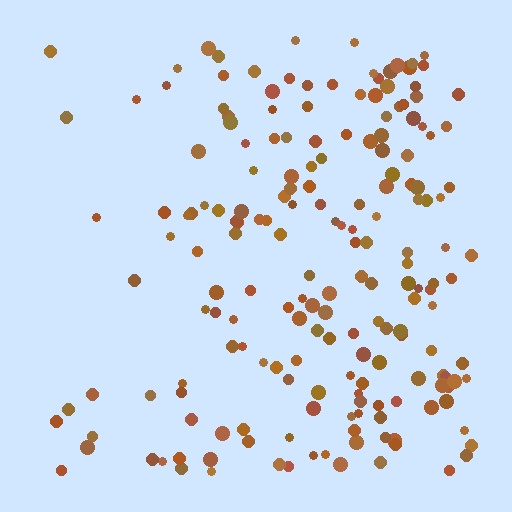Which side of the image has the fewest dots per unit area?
The left.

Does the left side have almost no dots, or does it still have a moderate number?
Still a moderate number, just noticeably fewer than the right.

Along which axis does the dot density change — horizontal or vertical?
Horizontal.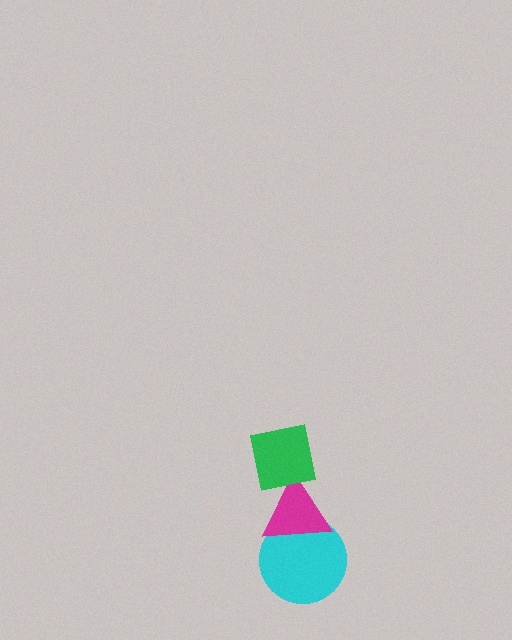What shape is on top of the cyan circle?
The magenta triangle is on top of the cyan circle.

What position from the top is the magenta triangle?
The magenta triangle is 2nd from the top.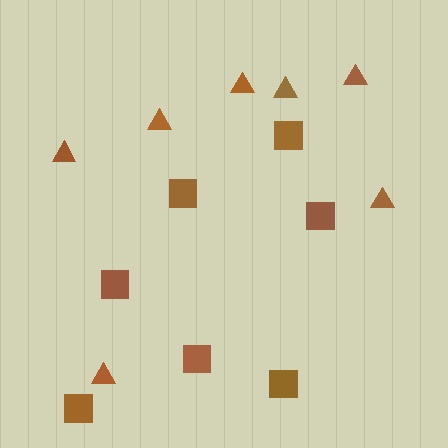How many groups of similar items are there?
There are 2 groups: one group of triangles (7) and one group of squares (7).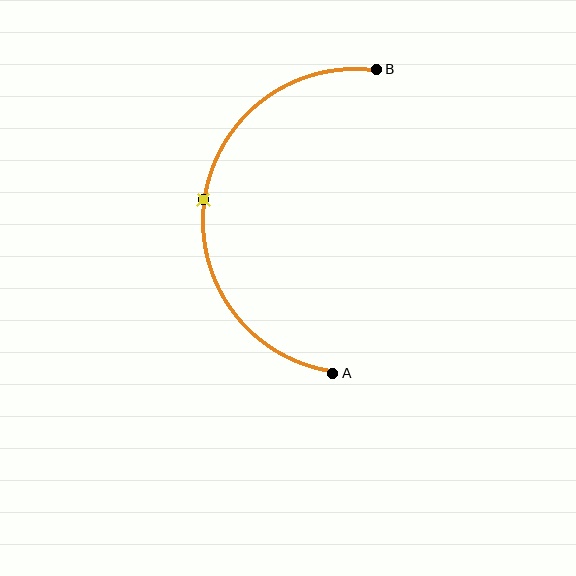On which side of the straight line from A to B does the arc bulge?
The arc bulges to the left of the straight line connecting A and B.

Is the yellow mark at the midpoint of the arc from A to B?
Yes. The yellow mark lies on the arc at equal arc-length from both A and B — it is the arc midpoint.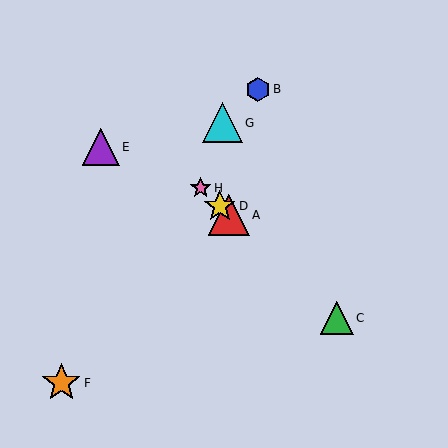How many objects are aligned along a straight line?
4 objects (A, C, D, H) are aligned along a straight line.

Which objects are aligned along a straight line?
Objects A, C, D, H are aligned along a straight line.